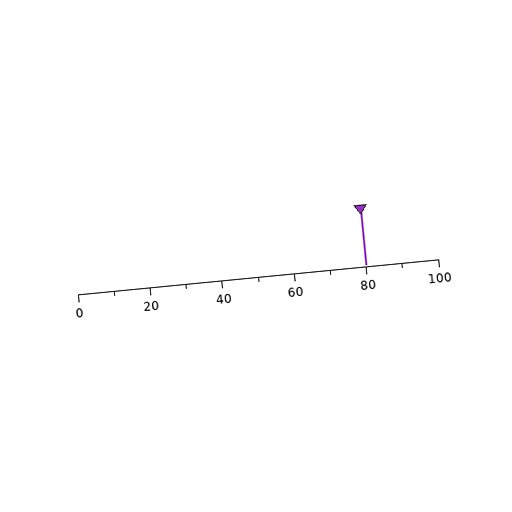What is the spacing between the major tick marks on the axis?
The major ticks are spaced 20 apart.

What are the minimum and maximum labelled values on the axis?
The axis runs from 0 to 100.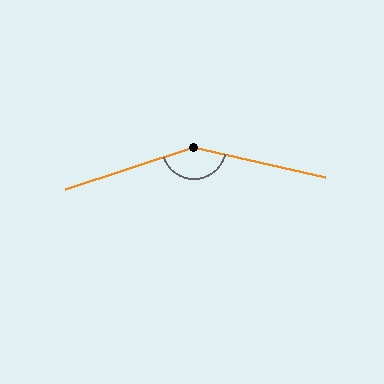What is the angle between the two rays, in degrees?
Approximately 149 degrees.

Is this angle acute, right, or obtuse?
It is obtuse.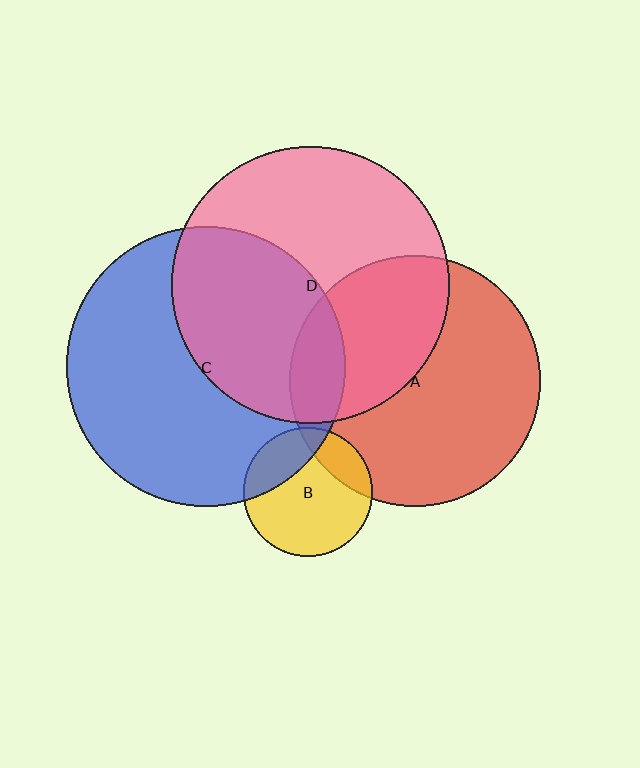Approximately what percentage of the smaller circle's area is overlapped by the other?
Approximately 40%.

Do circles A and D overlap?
Yes.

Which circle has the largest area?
Circle C (blue).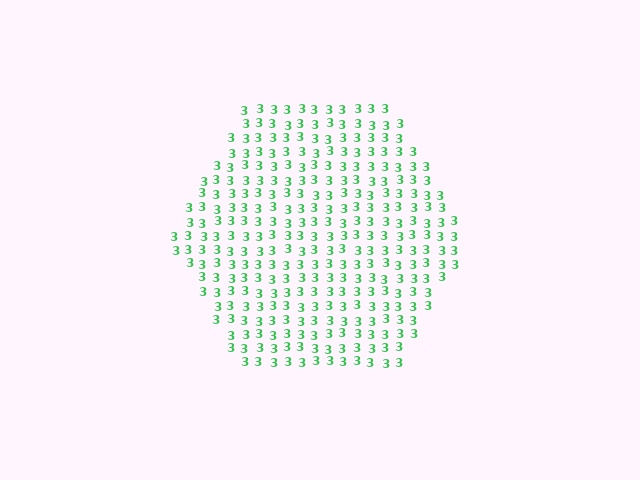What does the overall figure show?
The overall figure shows a hexagon.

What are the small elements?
The small elements are digit 3's.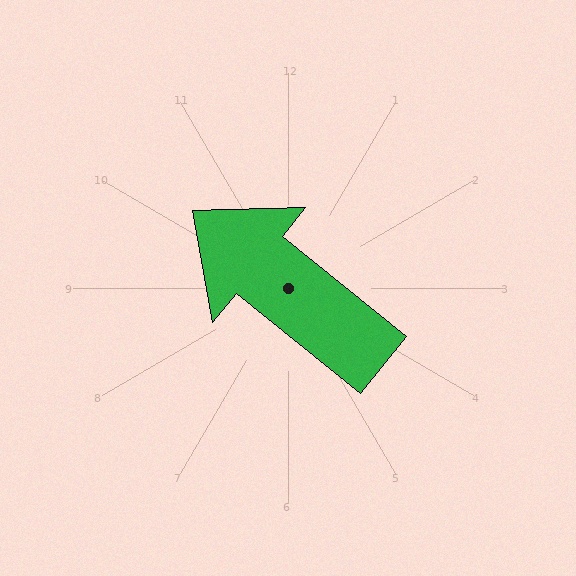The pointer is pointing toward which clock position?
Roughly 10 o'clock.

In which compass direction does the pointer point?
Northwest.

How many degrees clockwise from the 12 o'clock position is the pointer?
Approximately 309 degrees.